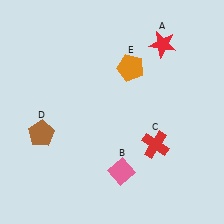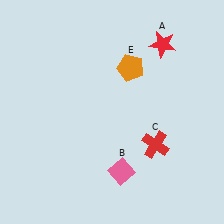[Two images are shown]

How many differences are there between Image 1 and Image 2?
There is 1 difference between the two images.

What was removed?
The brown pentagon (D) was removed in Image 2.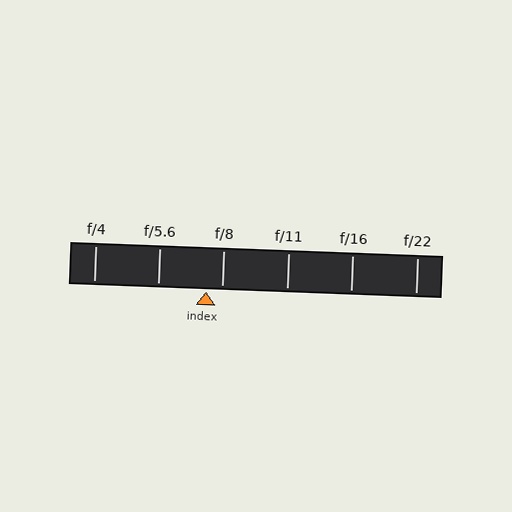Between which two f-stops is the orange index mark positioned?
The index mark is between f/5.6 and f/8.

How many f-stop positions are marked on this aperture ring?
There are 6 f-stop positions marked.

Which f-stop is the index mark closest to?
The index mark is closest to f/8.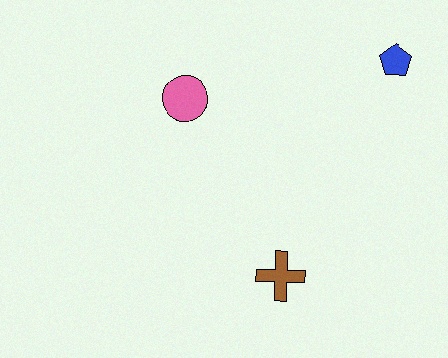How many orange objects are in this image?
There are no orange objects.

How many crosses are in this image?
There is 1 cross.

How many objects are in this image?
There are 3 objects.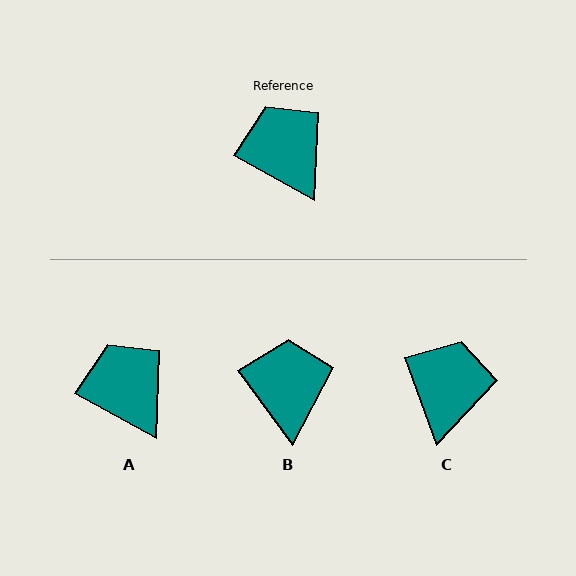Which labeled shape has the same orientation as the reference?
A.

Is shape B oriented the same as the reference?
No, it is off by about 25 degrees.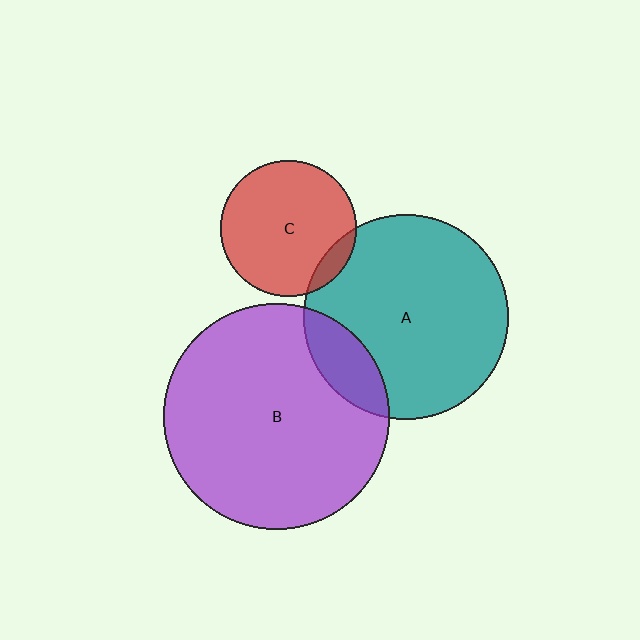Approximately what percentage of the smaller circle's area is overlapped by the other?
Approximately 10%.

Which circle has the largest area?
Circle B (purple).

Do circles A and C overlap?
Yes.